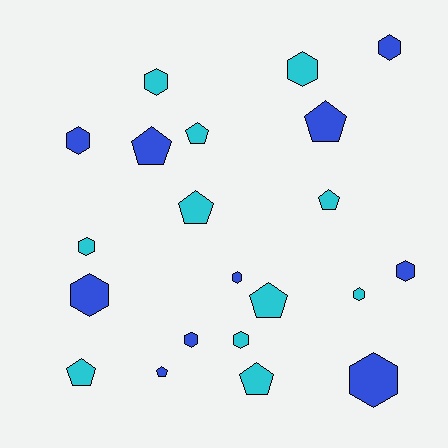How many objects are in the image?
There are 21 objects.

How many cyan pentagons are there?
There are 6 cyan pentagons.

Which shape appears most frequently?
Hexagon, with 12 objects.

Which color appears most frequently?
Cyan, with 11 objects.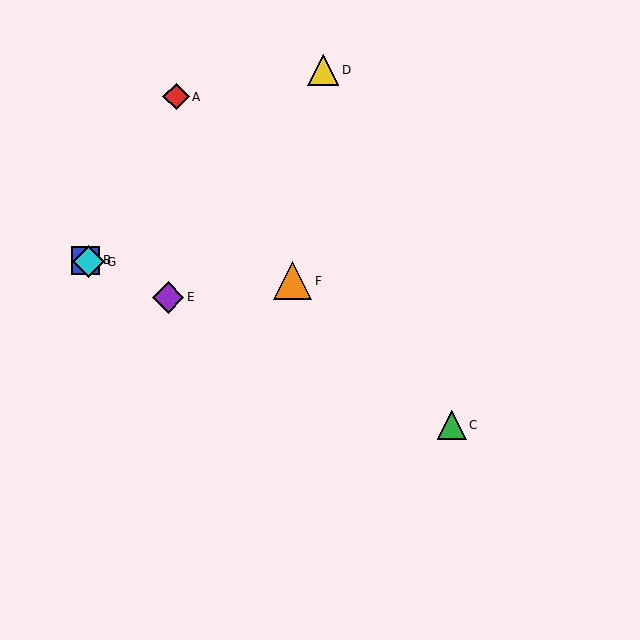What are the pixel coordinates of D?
Object D is at (323, 70).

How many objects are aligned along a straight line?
4 objects (B, C, E, G) are aligned along a straight line.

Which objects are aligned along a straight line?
Objects B, C, E, G are aligned along a straight line.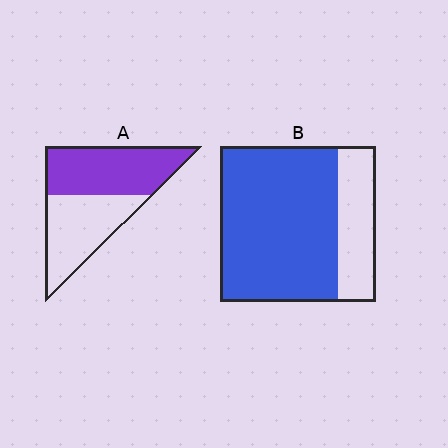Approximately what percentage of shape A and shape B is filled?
A is approximately 55% and B is approximately 75%.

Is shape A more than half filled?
Roughly half.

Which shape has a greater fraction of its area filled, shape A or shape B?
Shape B.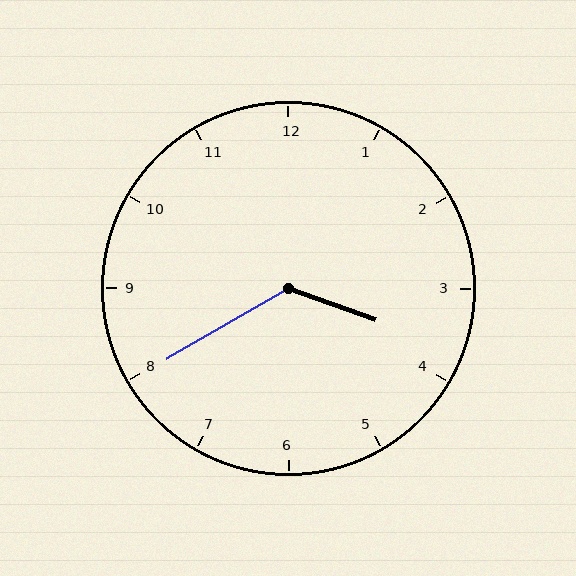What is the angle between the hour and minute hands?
Approximately 130 degrees.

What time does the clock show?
3:40.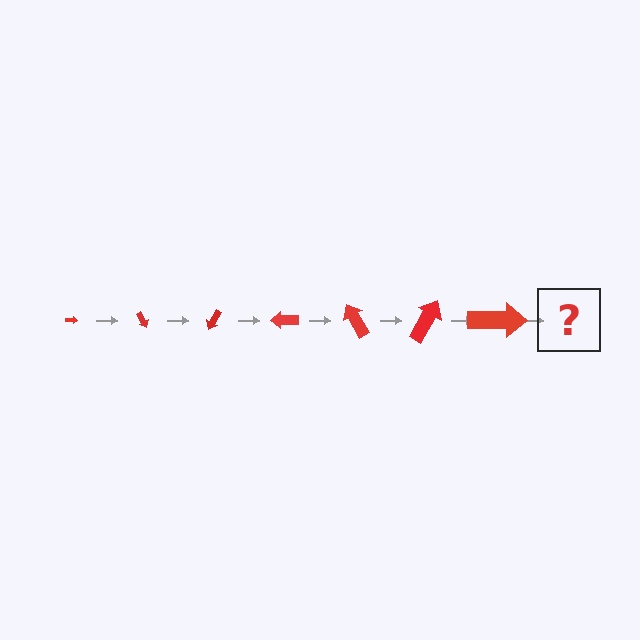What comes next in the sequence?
The next element should be an arrow, larger than the previous one and rotated 420 degrees from the start.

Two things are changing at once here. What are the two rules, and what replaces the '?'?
The two rules are that the arrow grows larger each step and it rotates 60 degrees each step. The '?' should be an arrow, larger than the previous one and rotated 420 degrees from the start.